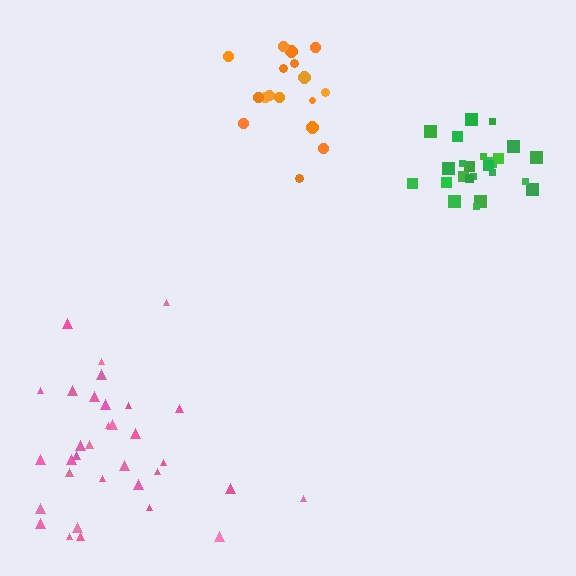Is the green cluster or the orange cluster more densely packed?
Green.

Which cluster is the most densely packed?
Green.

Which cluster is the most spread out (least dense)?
Pink.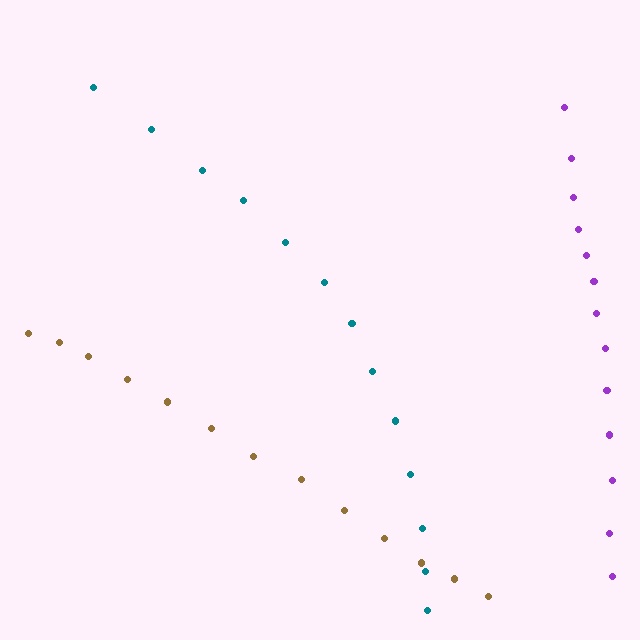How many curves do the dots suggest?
There are 3 distinct paths.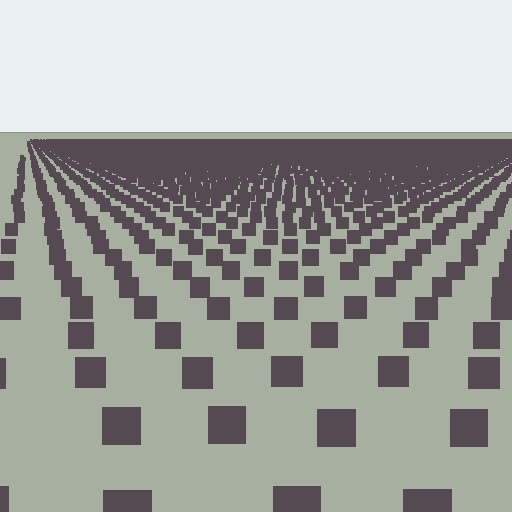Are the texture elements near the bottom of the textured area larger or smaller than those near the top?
Larger. Near the bottom, elements are closer to the viewer and appear at a bigger on-screen size.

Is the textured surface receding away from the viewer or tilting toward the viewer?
The surface is receding away from the viewer. Texture elements get smaller and denser toward the top.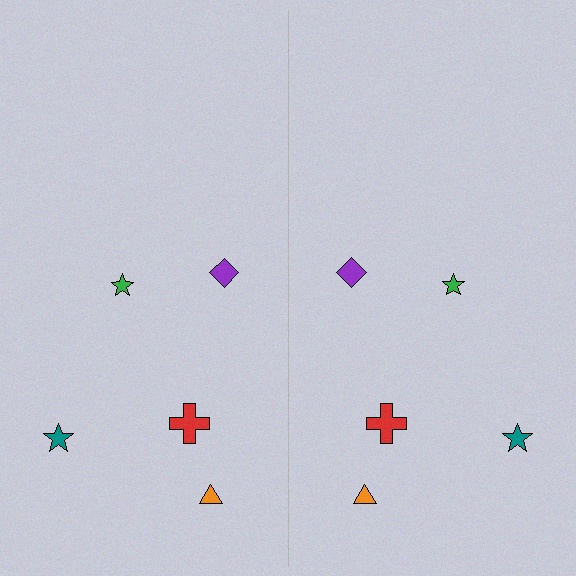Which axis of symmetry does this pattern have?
The pattern has a vertical axis of symmetry running through the center of the image.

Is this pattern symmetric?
Yes, this pattern has bilateral (reflection) symmetry.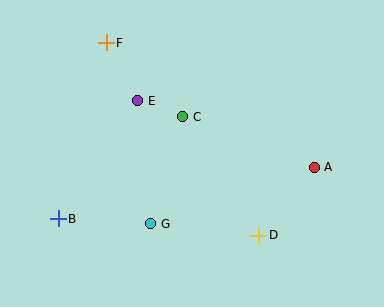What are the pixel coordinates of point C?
Point C is at (183, 117).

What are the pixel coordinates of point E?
Point E is at (138, 101).